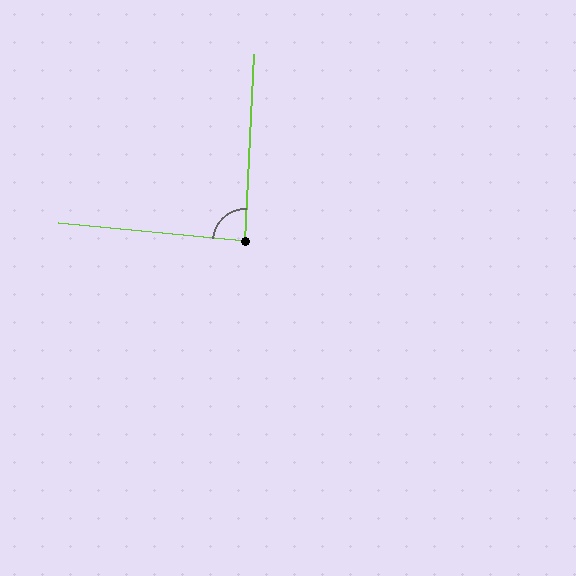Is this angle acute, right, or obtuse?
It is approximately a right angle.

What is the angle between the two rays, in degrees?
Approximately 87 degrees.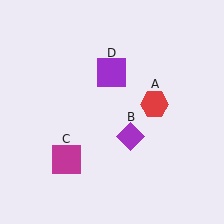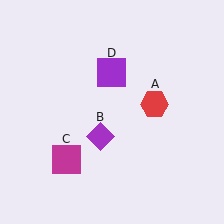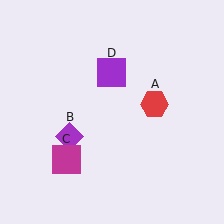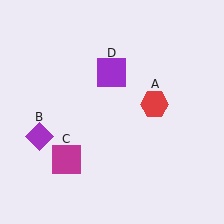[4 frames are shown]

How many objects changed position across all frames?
1 object changed position: purple diamond (object B).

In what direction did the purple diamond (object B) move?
The purple diamond (object B) moved left.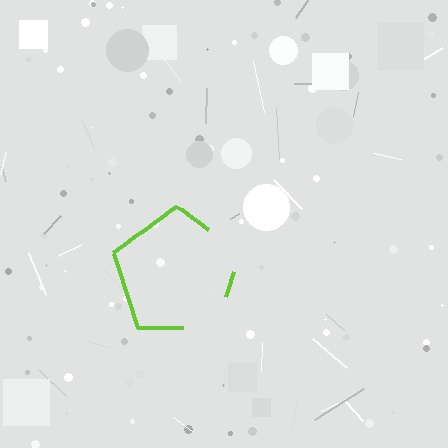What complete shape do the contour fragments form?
The contour fragments form a pentagon.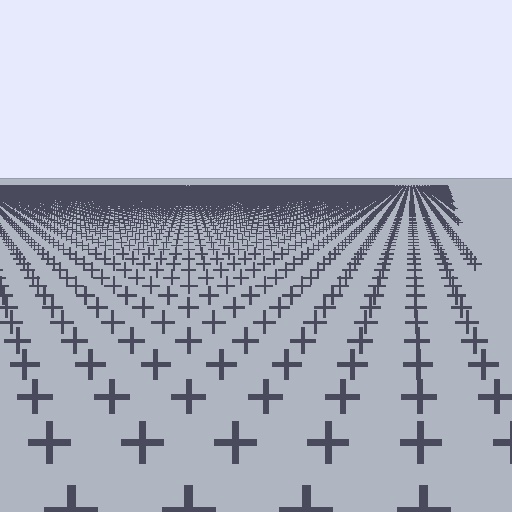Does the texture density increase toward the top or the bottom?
Density increases toward the top.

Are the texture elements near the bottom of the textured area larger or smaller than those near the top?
Larger. Near the bottom, elements are closer to the viewer and appear at a bigger on-screen size.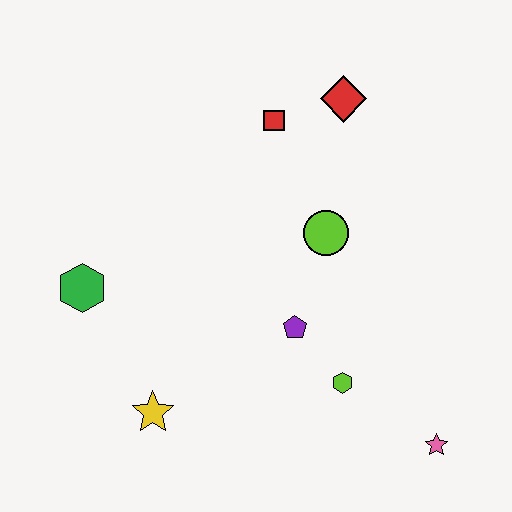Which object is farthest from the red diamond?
The yellow star is farthest from the red diamond.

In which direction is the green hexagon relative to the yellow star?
The green hexagon is above the yellow star.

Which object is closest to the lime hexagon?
The purple pentagon is closest to the lime hexagon.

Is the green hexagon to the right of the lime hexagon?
No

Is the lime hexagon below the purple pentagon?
Yes